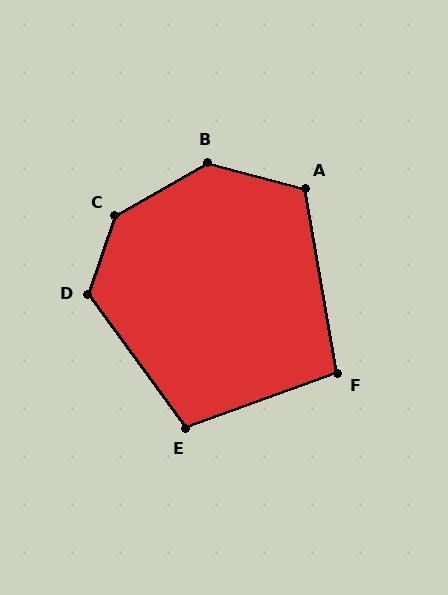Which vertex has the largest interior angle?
C, at approximately 139 degrees.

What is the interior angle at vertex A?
Approximately 115 degrees (obtuse).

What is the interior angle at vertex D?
Approximately 125 degrees (obtuse).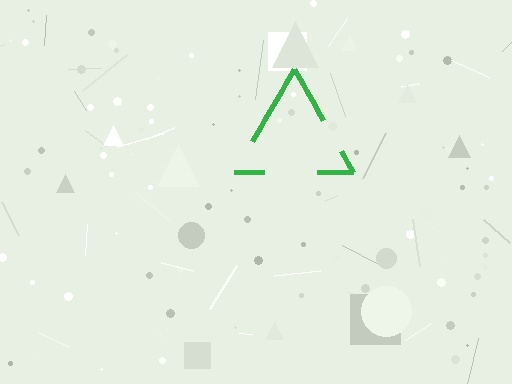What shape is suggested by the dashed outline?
The dashed outline suggests a triangle.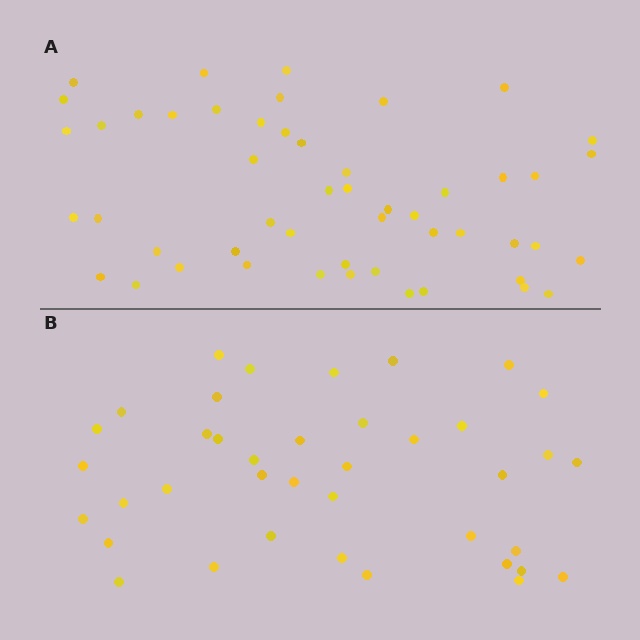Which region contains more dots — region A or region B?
Region A (the top region) has more dots.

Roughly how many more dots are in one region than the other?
Region A has roughly 12 or so more dots than region B.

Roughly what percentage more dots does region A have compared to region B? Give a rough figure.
About 30% more.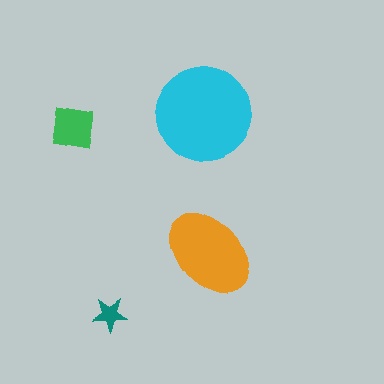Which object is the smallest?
The teal star.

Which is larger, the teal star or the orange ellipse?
The orange ellipse.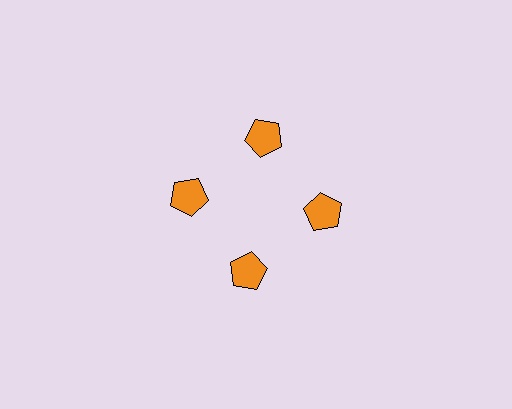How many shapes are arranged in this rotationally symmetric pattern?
There are 4 shapes, arranged in 4 groups of 1.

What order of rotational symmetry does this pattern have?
This pattern has 4-fold rotational symmetry.